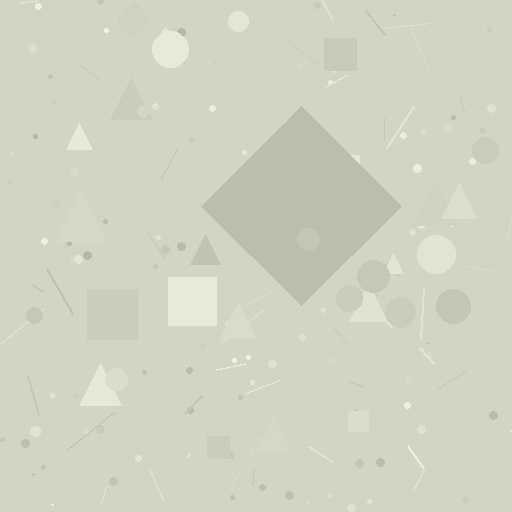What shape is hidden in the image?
A diamond is hidden in the image.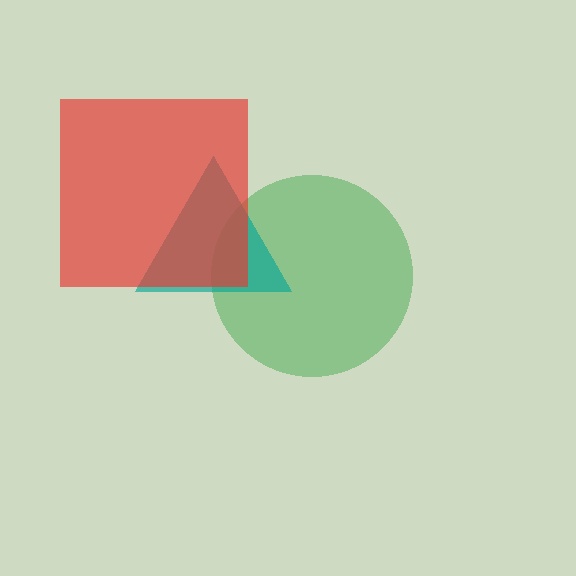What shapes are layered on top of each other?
The layered shapes are: a green circle, a teal triangle, a red square.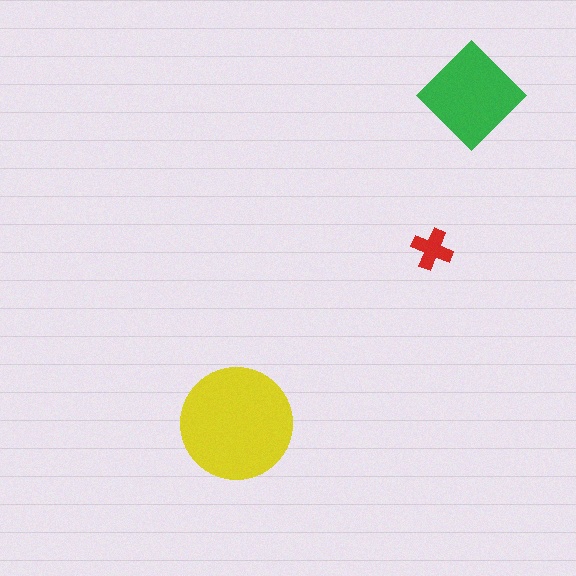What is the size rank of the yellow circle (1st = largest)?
1st.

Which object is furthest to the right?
The green diamond is rightmost.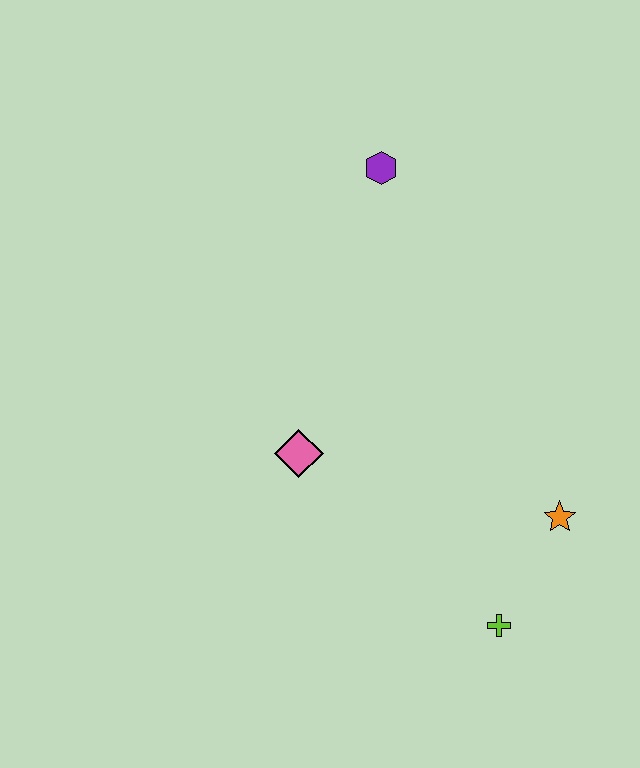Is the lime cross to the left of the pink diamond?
No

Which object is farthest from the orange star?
The purple hexagon is farthest from the orange star.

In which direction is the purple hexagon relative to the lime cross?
The purple hexagon is above the lime cross.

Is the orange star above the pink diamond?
No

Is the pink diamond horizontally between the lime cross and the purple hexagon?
No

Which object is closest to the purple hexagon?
The pink diamond is closest to the purple hexagon.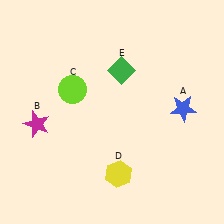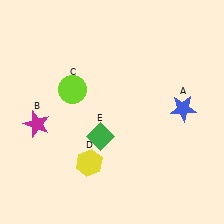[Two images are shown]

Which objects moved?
The objects that moved are: the yellow hexagon (D), the green diamond (E).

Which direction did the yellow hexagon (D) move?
The yellow hexagon (D) moved left.